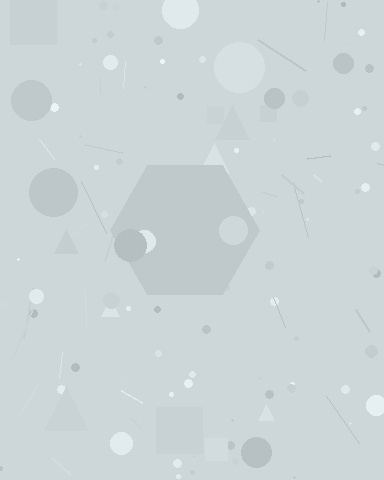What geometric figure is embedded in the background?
A hexagon is embedded in the background.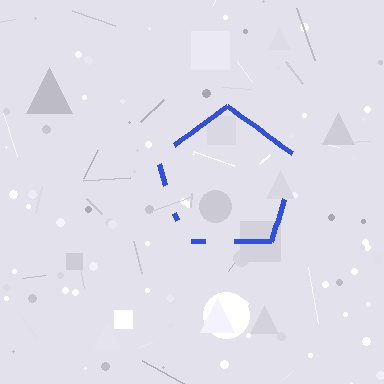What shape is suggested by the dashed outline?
The dashed outline suggests a pentagon.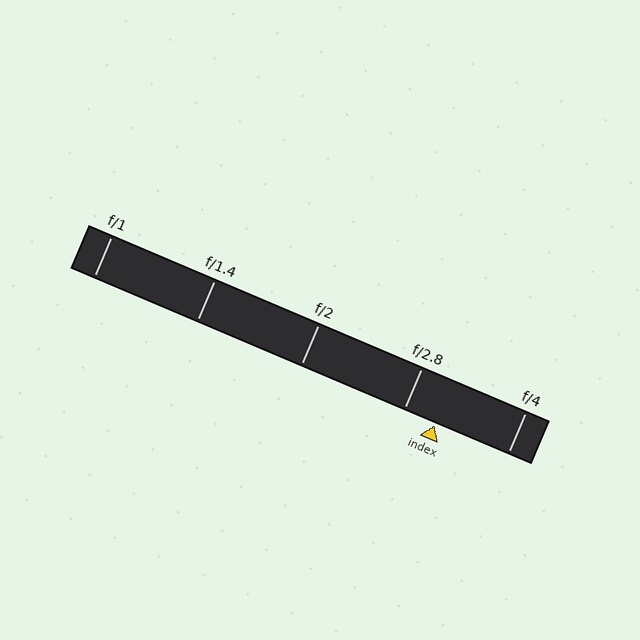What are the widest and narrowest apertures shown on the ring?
The widest aperture shown is f/1 and the narrowest is f/4.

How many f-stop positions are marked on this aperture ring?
There are 5 f-stop positions marked.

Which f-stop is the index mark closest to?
The index mark is closest to f/2.8.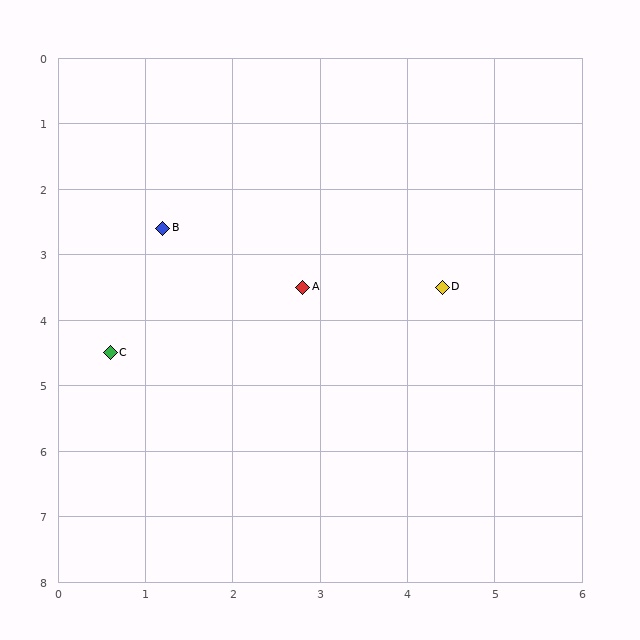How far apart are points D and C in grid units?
Points D and C are about 3.9 grid units apart.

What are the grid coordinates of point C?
Point C is at approximately (0.6, 4.5).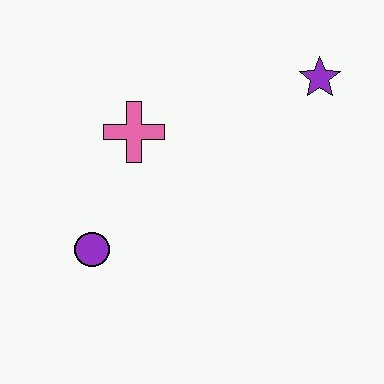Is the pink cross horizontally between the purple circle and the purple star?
Yes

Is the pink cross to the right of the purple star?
No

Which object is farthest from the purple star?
The purple circle is farthest from the purple star.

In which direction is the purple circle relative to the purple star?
The purple circle is to the left of the purple star.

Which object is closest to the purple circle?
The pink cross is closest to the purple circle.